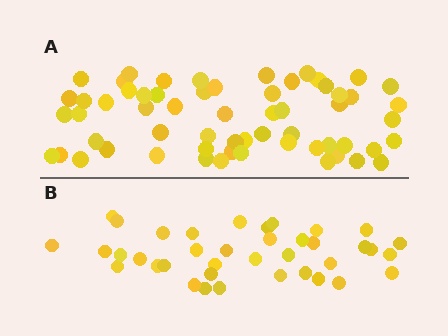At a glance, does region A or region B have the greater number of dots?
Region A (the top region) has more dots.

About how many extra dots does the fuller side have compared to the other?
Region A has approximately 20 more dots than region B.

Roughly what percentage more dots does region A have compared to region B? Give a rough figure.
About 60% more.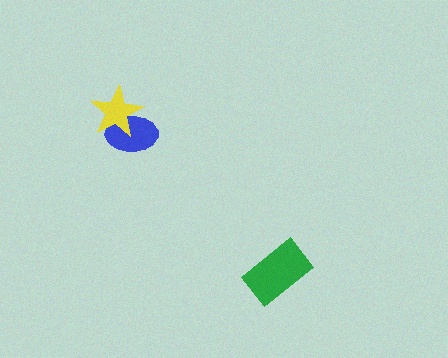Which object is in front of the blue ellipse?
The yellow star is in front of the blue ellipse.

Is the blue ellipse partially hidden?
Yes, it is partially covered by another shape.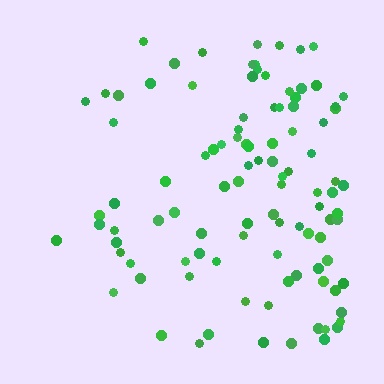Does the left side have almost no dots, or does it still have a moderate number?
Still a moderate number, just noticeably fewer than the right.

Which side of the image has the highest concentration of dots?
The right.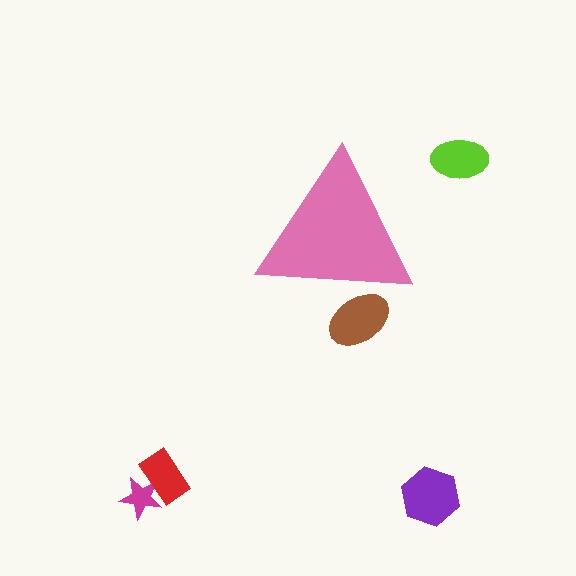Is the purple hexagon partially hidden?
No, the purple hexagon is fully visible.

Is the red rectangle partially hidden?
No, the red rectangle is fully visible.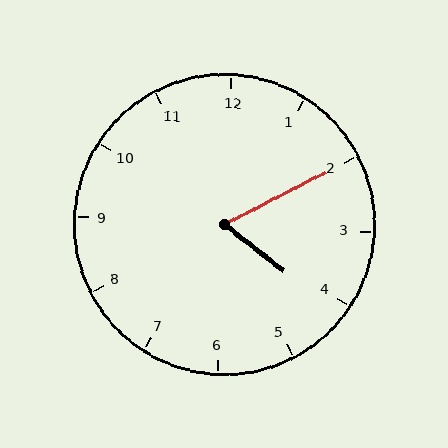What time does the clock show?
4:10.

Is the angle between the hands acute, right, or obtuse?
It is acute.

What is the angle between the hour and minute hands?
Approximately 65 degrees.